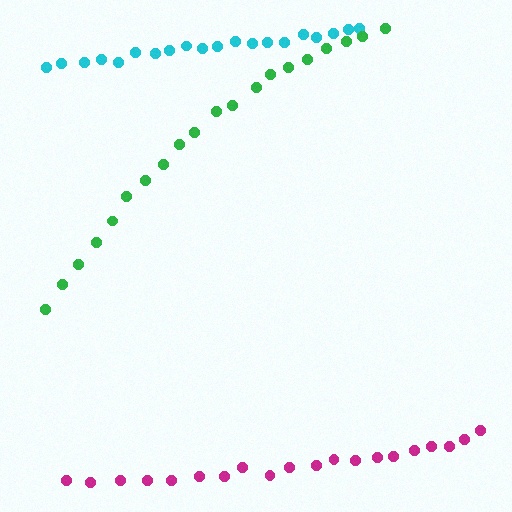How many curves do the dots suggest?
There are 3 distinct paths.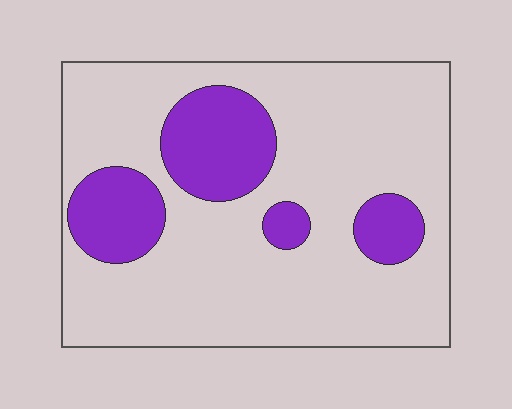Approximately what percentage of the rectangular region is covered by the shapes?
Approximately 20%.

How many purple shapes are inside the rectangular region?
4.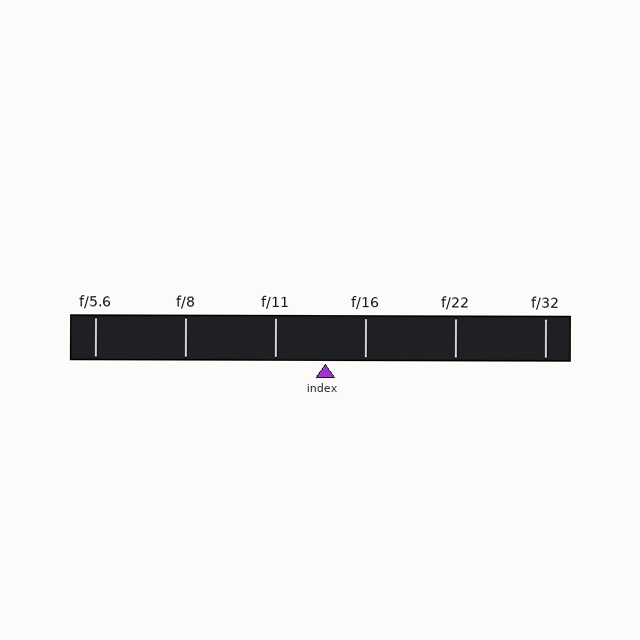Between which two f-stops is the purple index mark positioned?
The index mark is between f/11 and f/16.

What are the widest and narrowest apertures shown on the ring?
The widest aperture shown is f/5.6 and the narrowest is f/32.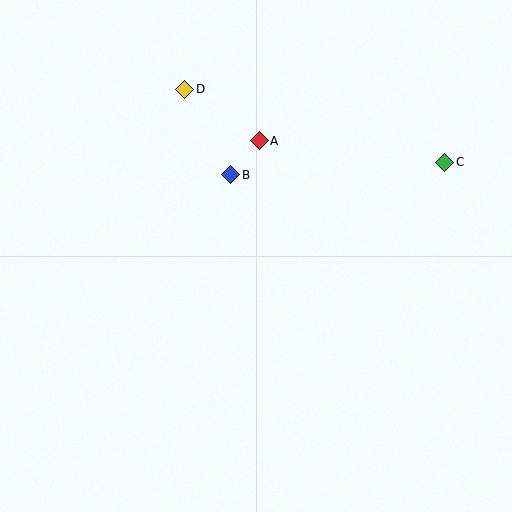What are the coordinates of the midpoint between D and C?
The midpoint between D and C is at (315, 126).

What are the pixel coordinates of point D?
Point D is at (185, 89).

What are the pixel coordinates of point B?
Point B is at (231, 175).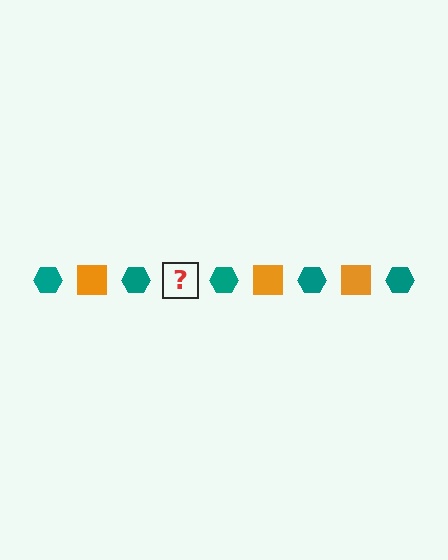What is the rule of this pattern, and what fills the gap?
The rule is that the pattern alternates between teal hexagon and orange square. The gap should be filled with an orange square.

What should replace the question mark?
The question mark should be replaced with an orange square.